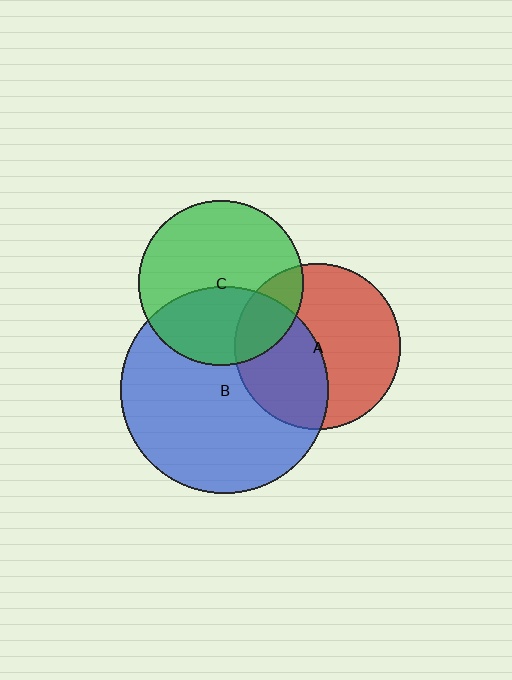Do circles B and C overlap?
Yes.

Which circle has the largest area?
Circle B (blue).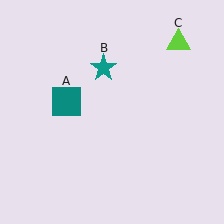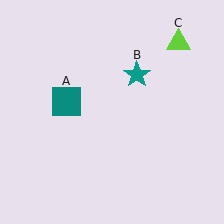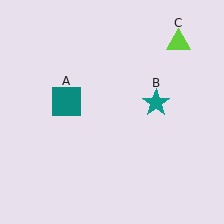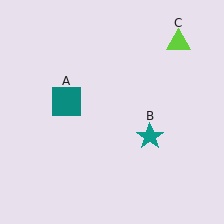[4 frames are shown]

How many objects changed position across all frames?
1 object changed position: teal star (object B).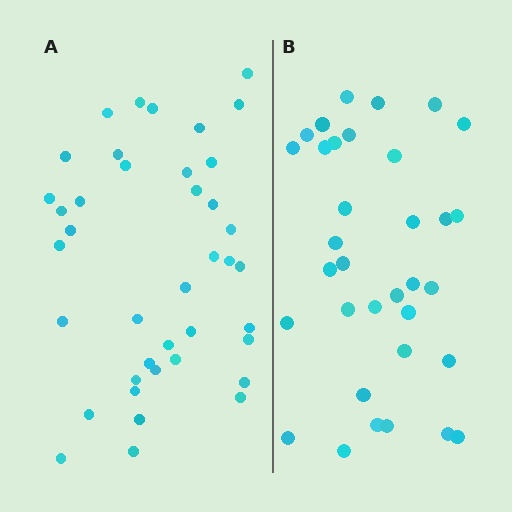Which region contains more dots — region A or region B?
Region A (the left region) has more dots.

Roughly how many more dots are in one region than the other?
Region A has about 6 more dots than region B.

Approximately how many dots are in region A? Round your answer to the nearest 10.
About 40 dots.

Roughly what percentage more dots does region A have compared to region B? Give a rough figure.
About 20% more.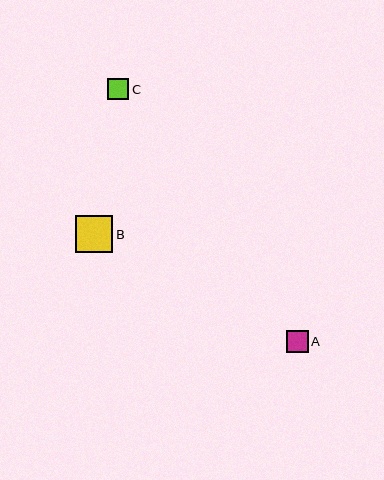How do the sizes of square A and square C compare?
Square A and square C are approximately the same size.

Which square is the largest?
Square B is the largest with a size of approximately 37 pixels.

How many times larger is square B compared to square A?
Square B is approximately 1.7 times the size of square A.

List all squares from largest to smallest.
From largest to smallest: B, A, C.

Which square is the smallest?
Square C is the smallest with a size of approximately 21 pixels.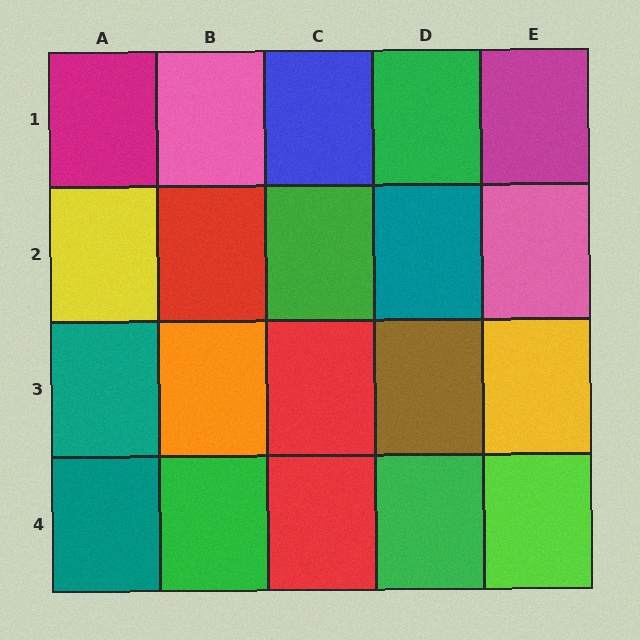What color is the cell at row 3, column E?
Yellow.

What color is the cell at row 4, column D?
Green.